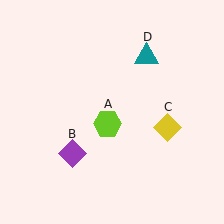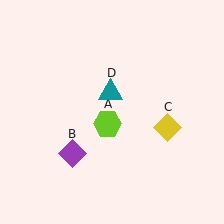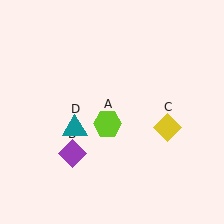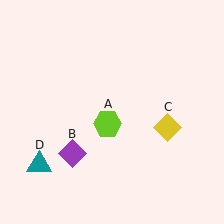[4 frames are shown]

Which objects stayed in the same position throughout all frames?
Lime hexagon (object A) and purple diamond (object B) and yellow diamond (object C) remained stationary.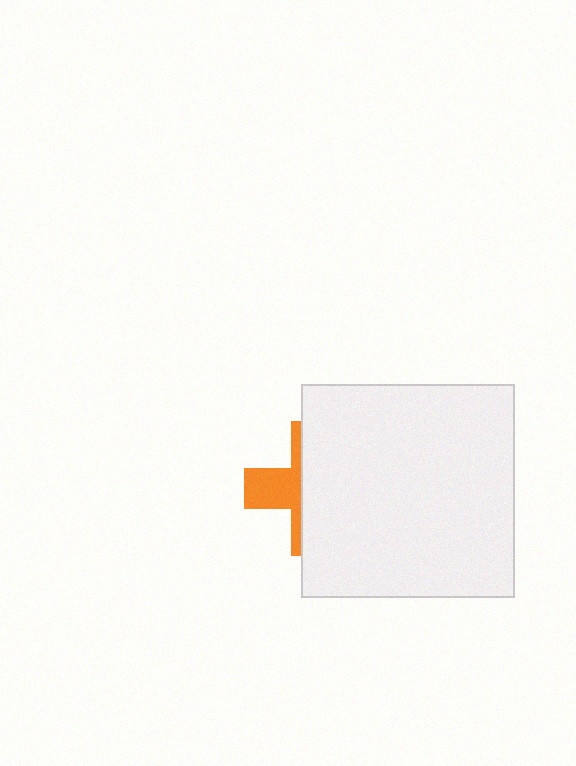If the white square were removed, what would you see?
You would see the complete orange cross.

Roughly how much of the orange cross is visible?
A small part of it is visible (roughly 36%).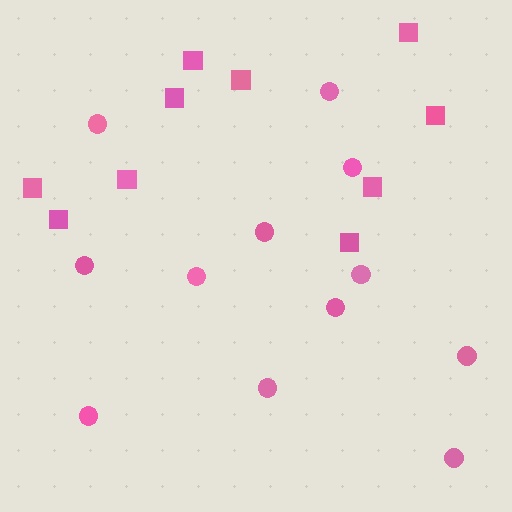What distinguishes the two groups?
There are 2 groups: one group of circles (12) and one group of squares (10).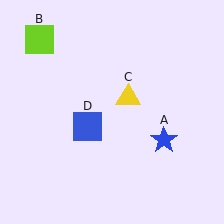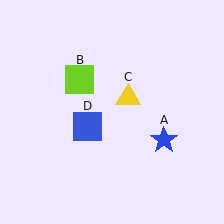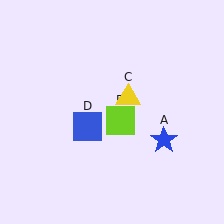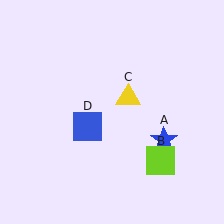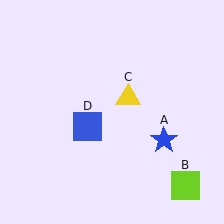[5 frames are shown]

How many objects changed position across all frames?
1 object changed position: lime square (object B).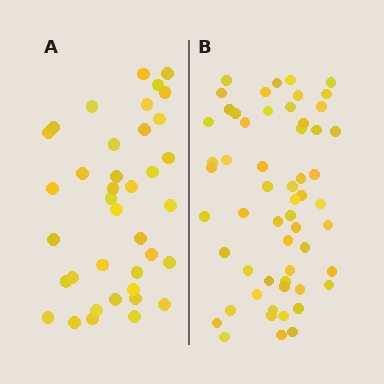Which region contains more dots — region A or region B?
Region B (the right region) has more dots.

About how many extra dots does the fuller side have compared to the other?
Region B has approximately 20 more dots than region A.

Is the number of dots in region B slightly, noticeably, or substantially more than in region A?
Region B has substantially more. The ratio is roughly 1.5 to 1.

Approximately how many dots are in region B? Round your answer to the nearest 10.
About 60 dots. (The exact count is 57, which rounds to 60.)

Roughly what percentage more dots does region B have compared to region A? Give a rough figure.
About 50% more.